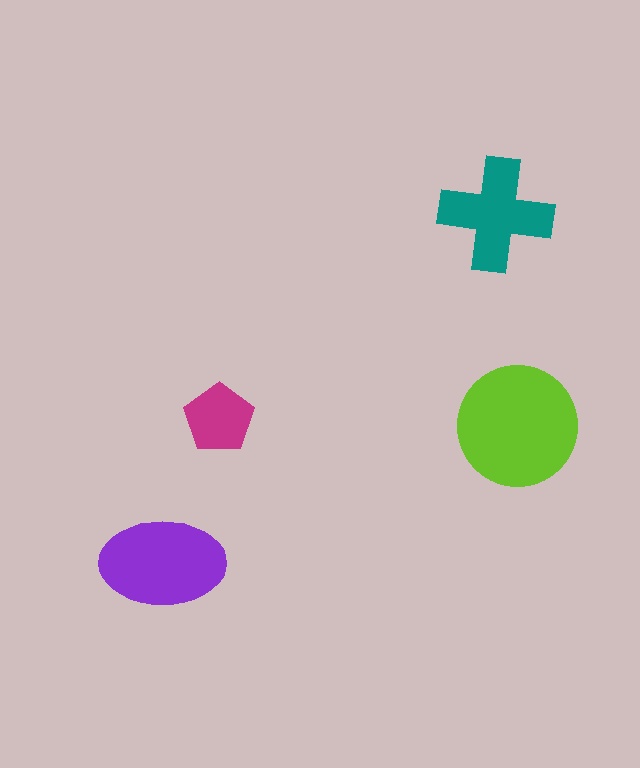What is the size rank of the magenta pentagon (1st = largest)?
4th.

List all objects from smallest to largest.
The magenta pentagon, the teal cross, the purple ellipse, the lime circle.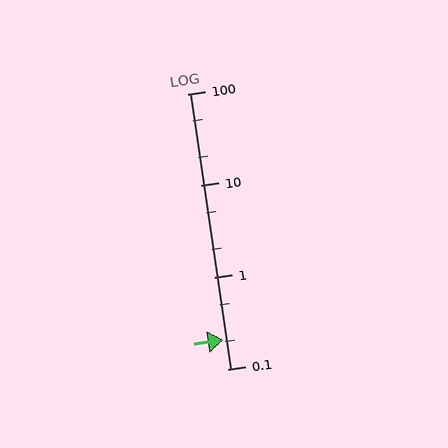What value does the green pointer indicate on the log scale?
The pointer indicates approximately 0.21.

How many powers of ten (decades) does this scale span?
The scale spans 3 decades, from 0.1 to 100.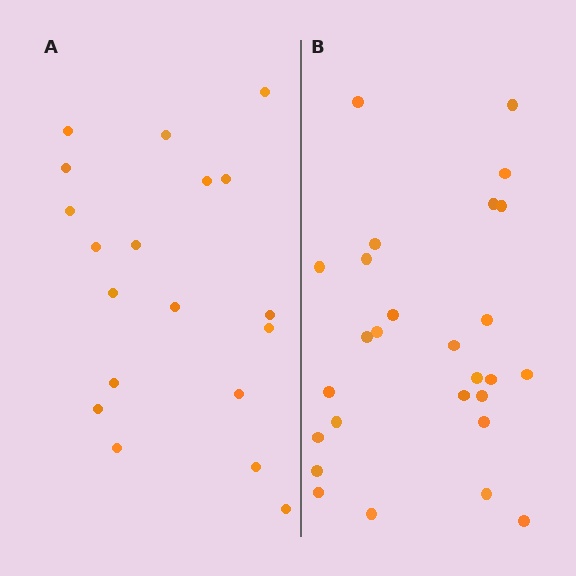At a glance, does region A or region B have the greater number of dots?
Region B (the right region) has more dots.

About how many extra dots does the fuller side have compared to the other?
Region B has roughly 8 or so more dots than region A.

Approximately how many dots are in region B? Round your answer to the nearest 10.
About 30 dots. (The exact count is 27, which rounds to 30.)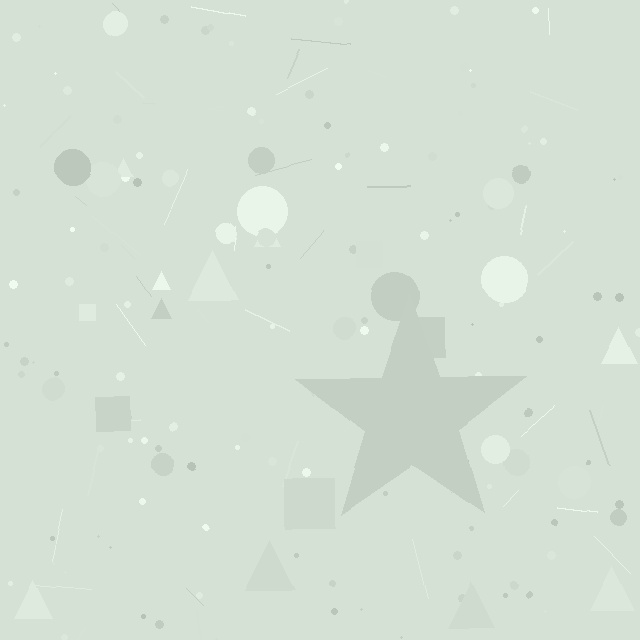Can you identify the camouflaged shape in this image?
The camouflaged shape is a star.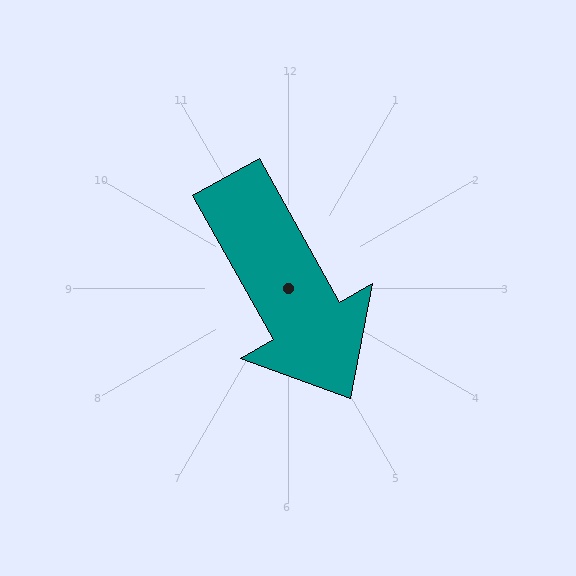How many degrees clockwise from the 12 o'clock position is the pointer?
Approximately 151 degrees.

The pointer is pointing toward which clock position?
Roughly 5 o'clock.